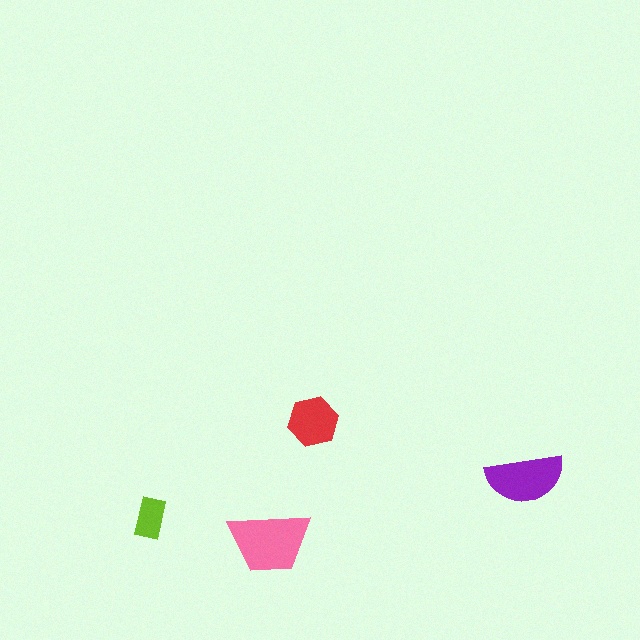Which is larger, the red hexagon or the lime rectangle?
The red hexagon.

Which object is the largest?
The pink trapezoid.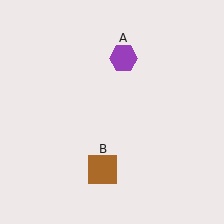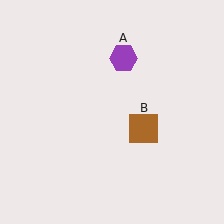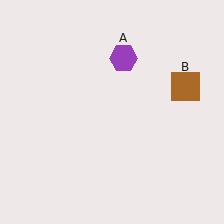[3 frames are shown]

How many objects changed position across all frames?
1 object changed position: brown square (object B).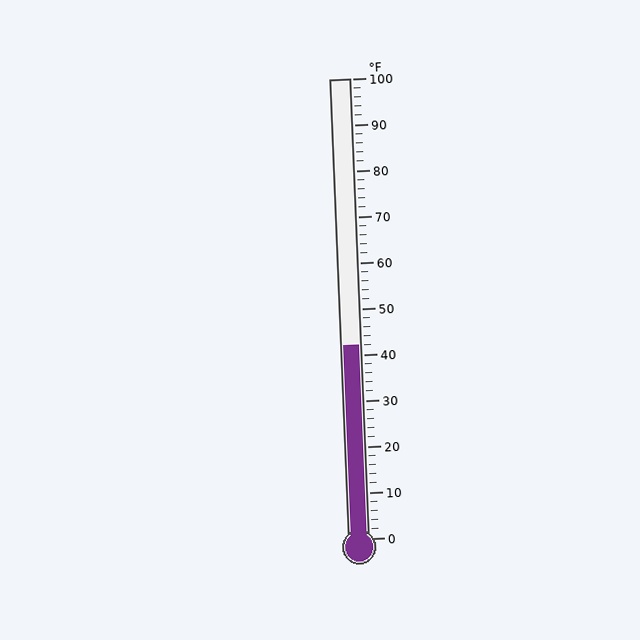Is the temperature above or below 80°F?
The temperature is below 80°F.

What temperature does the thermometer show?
The thermometer shows approximately 42°F.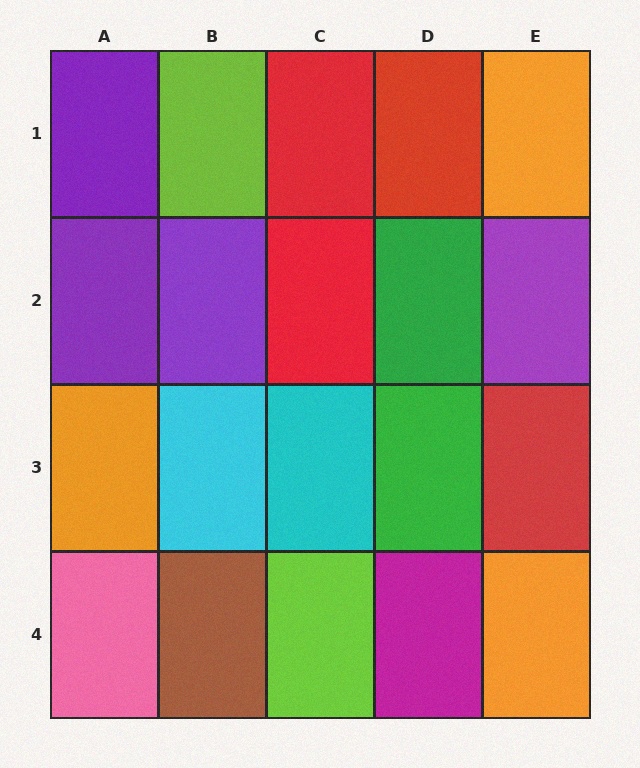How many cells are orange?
3 cells are orange.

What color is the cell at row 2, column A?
Purple.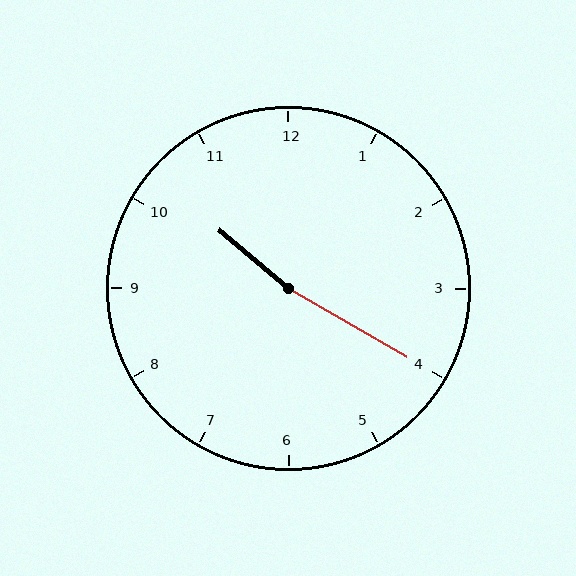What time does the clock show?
10:20.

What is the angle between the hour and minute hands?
Approximately 170 degrees.